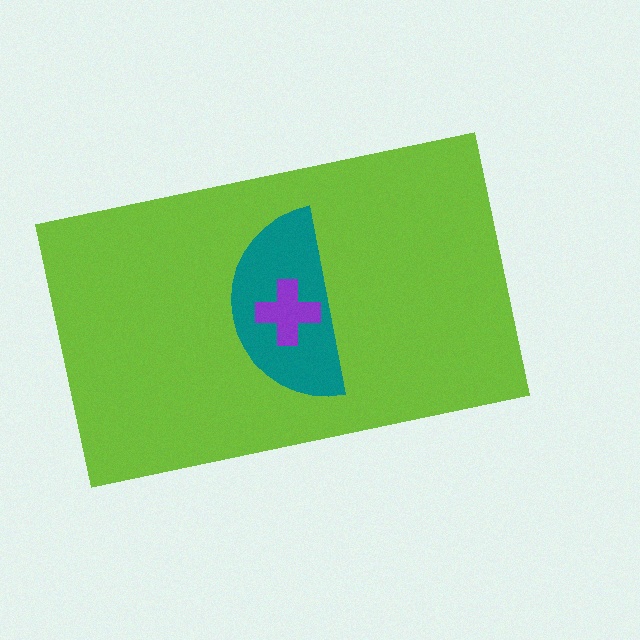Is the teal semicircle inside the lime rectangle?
Yes.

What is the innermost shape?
The purple cross.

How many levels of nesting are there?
3.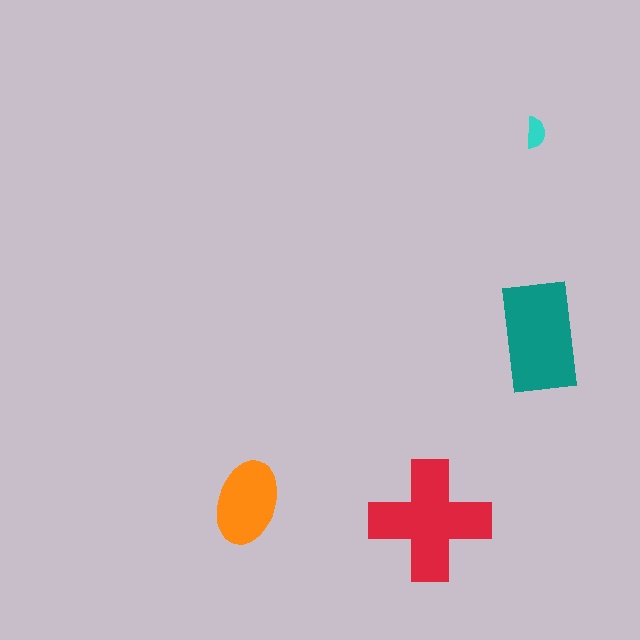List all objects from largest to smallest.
The red cross, the teal rectangle, the orange ellipse, the cyan semicircle.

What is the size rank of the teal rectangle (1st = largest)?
2nd.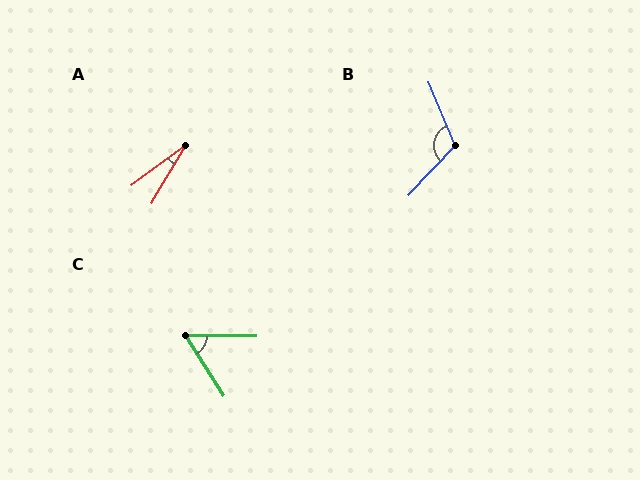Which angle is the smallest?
A, at approximately 23 degrees.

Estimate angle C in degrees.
Approximately 58 degrees.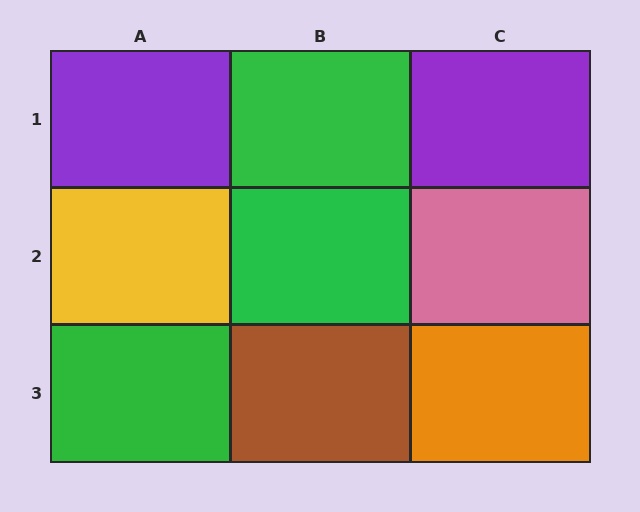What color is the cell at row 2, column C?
Pink.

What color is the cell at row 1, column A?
Purple.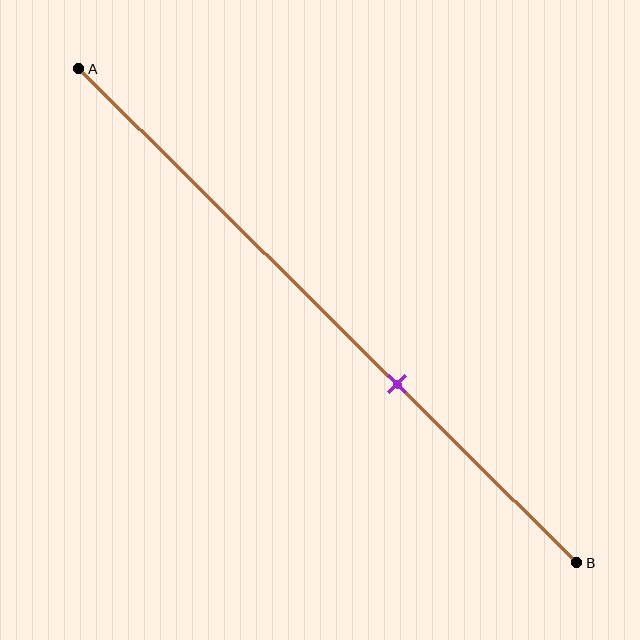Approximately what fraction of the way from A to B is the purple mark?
The purple mark is approximately 65% of the way from A to B.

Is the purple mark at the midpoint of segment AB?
No, the mark is at about 65% from A, not at the 50% midpoint.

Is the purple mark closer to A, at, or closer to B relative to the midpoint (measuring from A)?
The purple mark is closer to point B than the midpoint of segment AB.